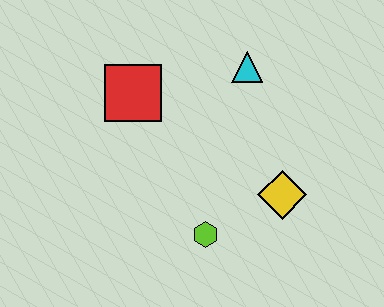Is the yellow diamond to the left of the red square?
No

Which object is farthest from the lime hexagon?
The cyan triangle is farthest from the lime hexagon.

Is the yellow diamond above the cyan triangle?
No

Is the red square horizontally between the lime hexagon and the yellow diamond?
No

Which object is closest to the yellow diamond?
The lime hexagon is closest to the yellow diamond.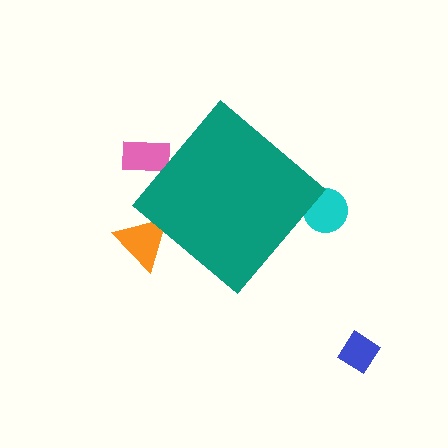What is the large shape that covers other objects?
A teal diamond.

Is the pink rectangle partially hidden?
Yes, the pink rectangle is partially hidden behind the teal diamond.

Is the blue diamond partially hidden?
No, the blue diamond is fully visible.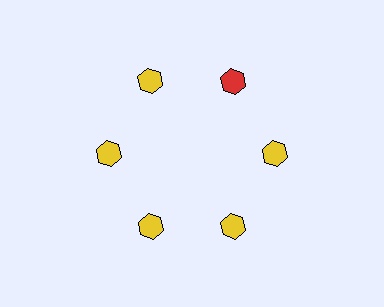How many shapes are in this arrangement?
There are 6 shapes arranged in a ring pattern.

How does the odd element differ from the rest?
It has a different color: red instead of yellow.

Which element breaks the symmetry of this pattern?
The red hexagon at roughly the 1 o'clock position breaks the symmetry. All other shapes are yellow hexagons.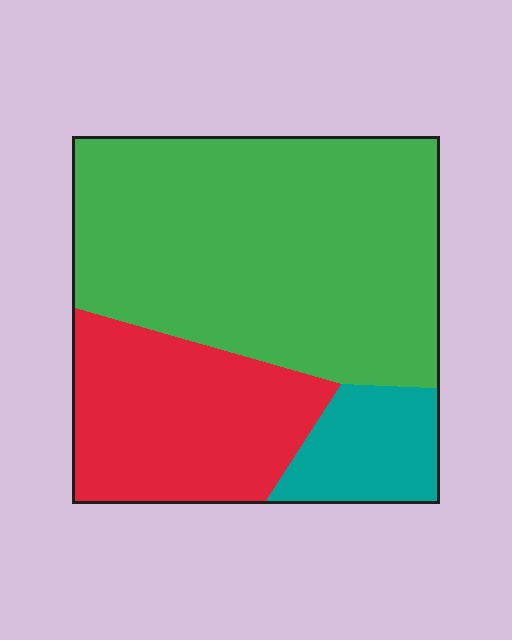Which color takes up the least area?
Teal, at roughly 10%.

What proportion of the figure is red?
Red covers roughly 30% of the figure.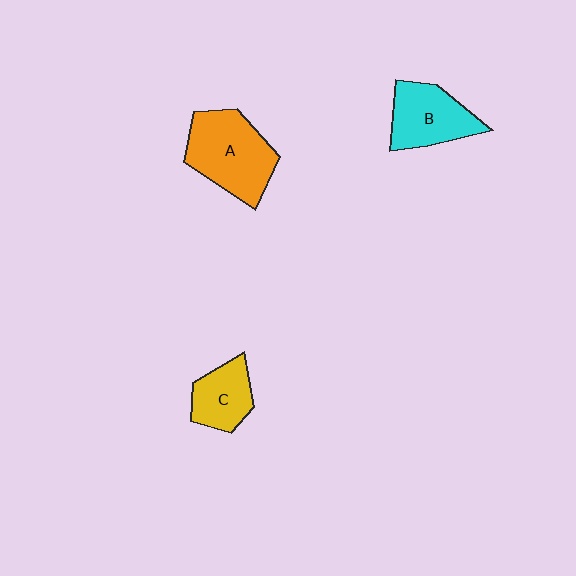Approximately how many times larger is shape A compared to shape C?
Approximately 1.7 times.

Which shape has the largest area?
Shape A (orange).